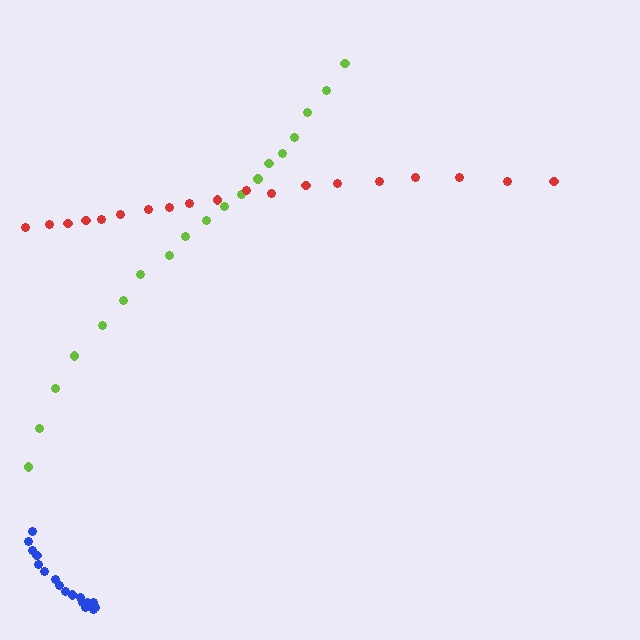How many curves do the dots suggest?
There are 3 distinct paths.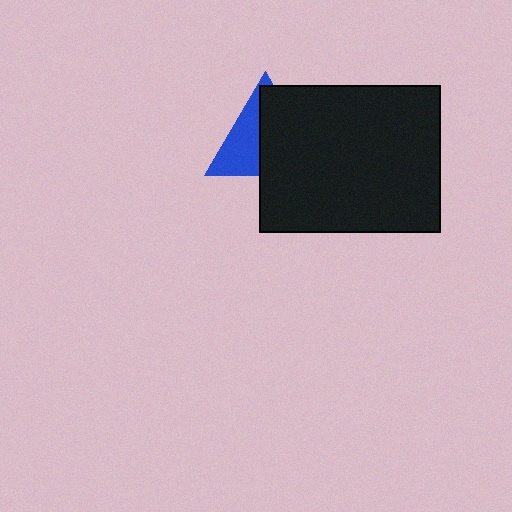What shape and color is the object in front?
The object in front is a black rectangle.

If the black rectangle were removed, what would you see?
You would see the complete blue triangle.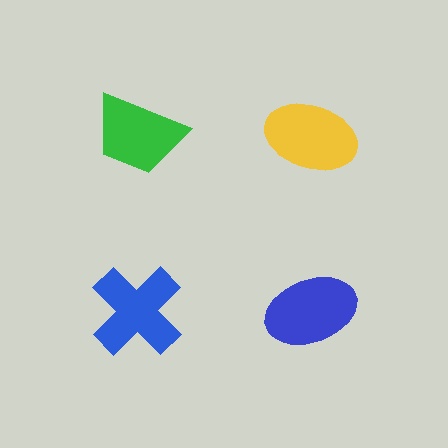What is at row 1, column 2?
A yellow ellipse.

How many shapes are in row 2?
2 shapes.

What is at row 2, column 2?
A blue ellipse.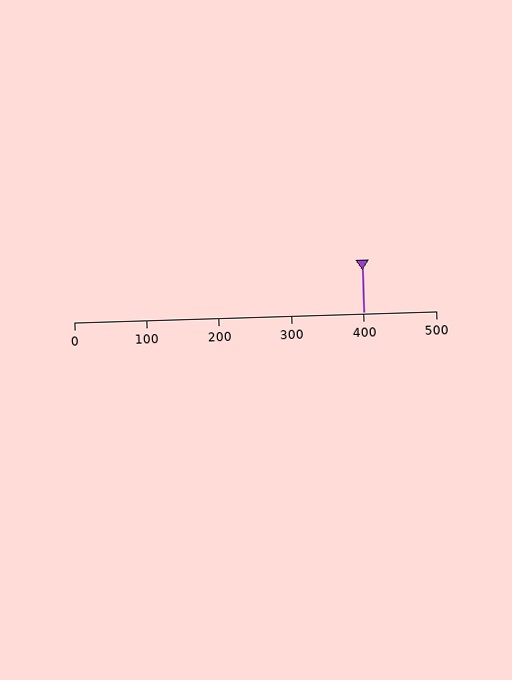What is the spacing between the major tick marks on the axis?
The major ticks are spaced 100 apart.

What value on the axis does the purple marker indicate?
The marker indicates approximately 400.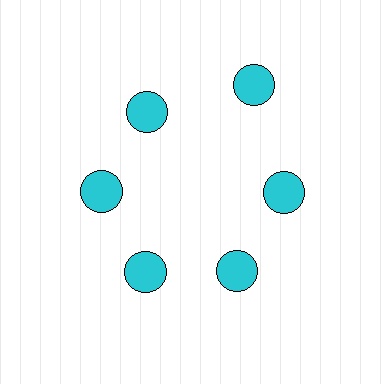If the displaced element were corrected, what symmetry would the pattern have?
It would have 6-fold rotational symmetry — the pattern would map onto itself every 60 degrees.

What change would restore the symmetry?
The symmetry would be restored by moving it inward, back onto the ring so that all 6 circles sit at equal angles and equal distance from the center.